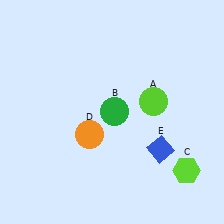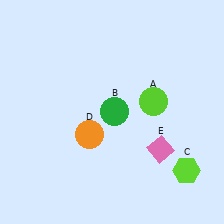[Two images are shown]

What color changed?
The diamond (E) changed from blue in Image 1 to pink in Image 2.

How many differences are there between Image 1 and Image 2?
There is 1 difference between the two images.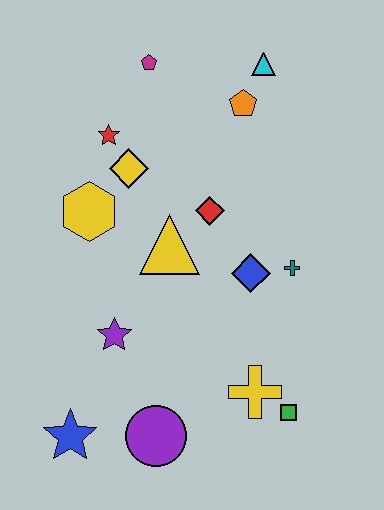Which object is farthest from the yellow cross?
The magenta pentagon is farthest from the yellow cross.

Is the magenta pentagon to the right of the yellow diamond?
Yes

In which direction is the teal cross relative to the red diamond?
The teal cross is to the right of the red diamond.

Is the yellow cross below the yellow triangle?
Yes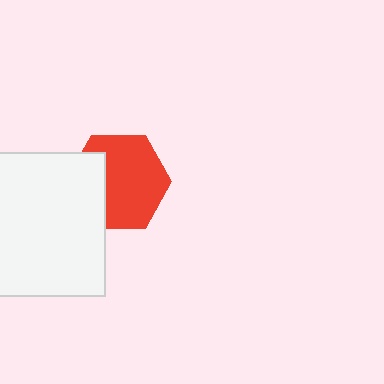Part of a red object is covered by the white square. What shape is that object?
It is a hexagon.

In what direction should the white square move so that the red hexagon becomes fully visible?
The white square should move left. That is the shortest direction to clear the overlap and leave the red hexagon fully visible.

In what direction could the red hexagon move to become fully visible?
The red hexagon could move right. That would shift it out from behind the white square entirely.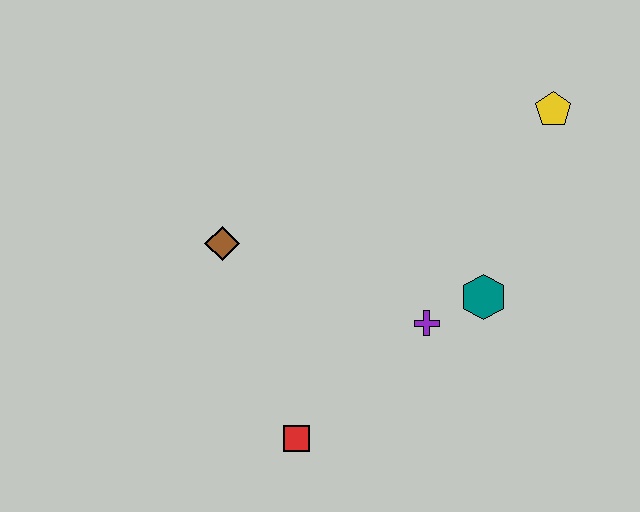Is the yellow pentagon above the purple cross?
Yes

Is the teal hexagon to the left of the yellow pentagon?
Yes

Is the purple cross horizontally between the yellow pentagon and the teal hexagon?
No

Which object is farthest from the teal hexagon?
The brown diamond is farthest from the teal hexagon.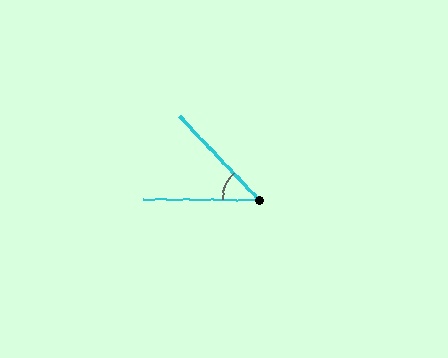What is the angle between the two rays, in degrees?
Approximately 46 degrees.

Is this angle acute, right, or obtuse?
It is acute.